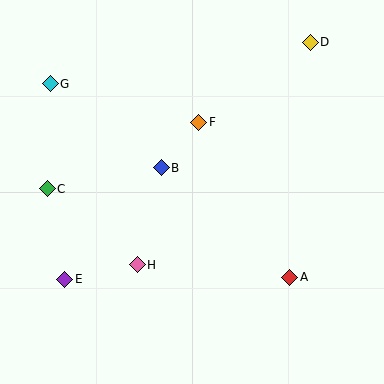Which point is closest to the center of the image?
Point B at (161, 168) is closest to the center.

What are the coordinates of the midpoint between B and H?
The midpoint between B and H is at (149, 216).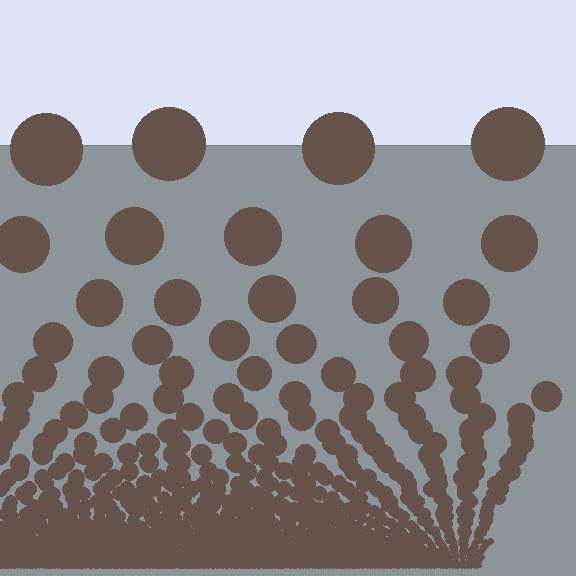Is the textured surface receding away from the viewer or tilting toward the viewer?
The surface appears to tilt toward the viewer. Texture elements get larger and sparser toward the top.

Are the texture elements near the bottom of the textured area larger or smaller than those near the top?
Smaller. The gradient is inverted — elements near the bottom are smaller and denser.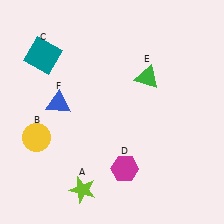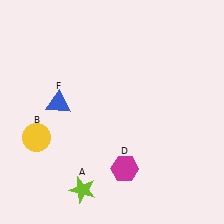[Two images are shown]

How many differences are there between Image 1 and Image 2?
There are 2 differences between the two images.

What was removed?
The green triangle (E), the teal square (C) were removed in Image 2.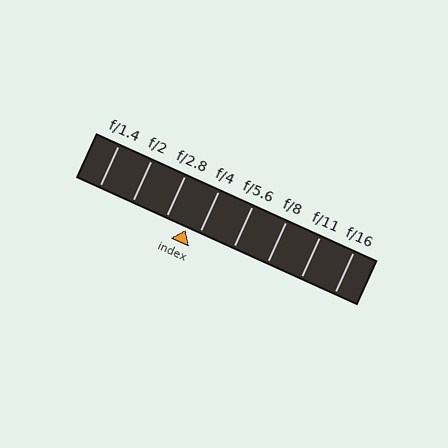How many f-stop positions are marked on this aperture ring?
There are 8 f-stop positions marked.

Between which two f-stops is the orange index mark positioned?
The index mark is between f/2.8 and f/4.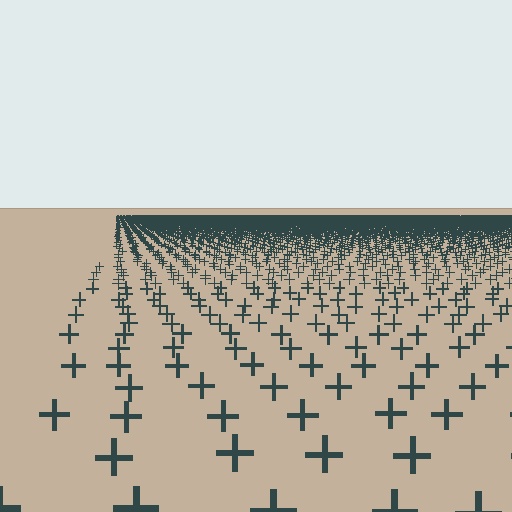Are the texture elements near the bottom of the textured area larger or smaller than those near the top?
Larger. Near the bottom, elements are closer to the viewer and appear at a bigger on-screen size.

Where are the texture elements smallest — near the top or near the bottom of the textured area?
Near the top.